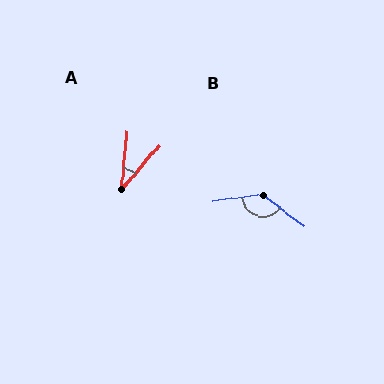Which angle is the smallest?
A, at approximately 35 degrees.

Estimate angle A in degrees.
Approximately 35 degrees.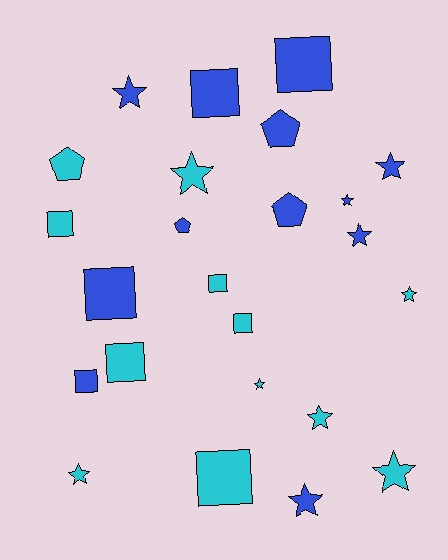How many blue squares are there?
There are 4 blue squares.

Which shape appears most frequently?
Star, with 11 objects.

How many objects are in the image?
There are 24 objects.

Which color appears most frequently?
Cyan, with 12 objects.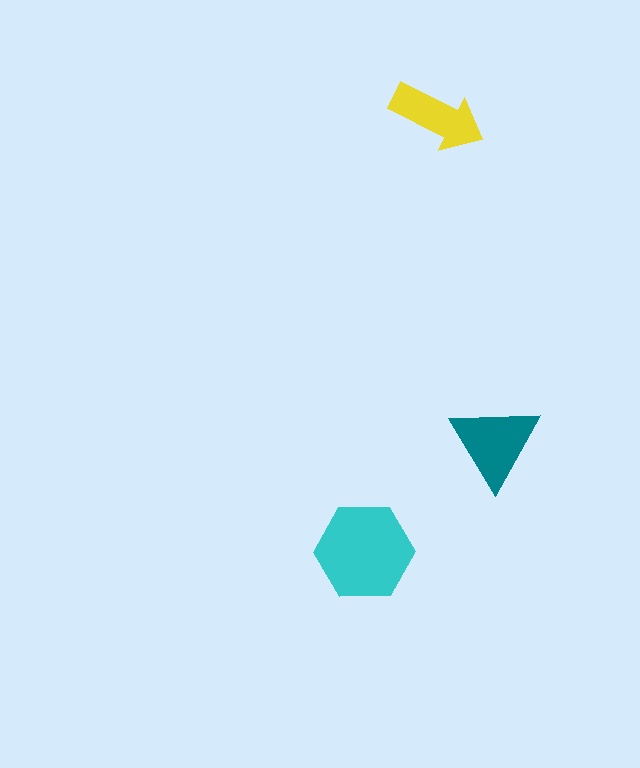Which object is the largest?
The cyan hexagon.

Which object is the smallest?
The yellow arrow.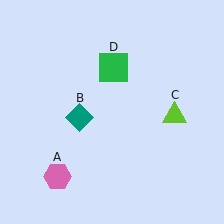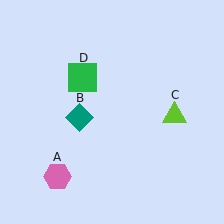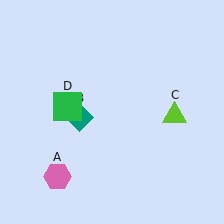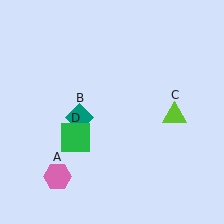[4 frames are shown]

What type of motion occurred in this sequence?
The green square (object D) rotated counterclockwise around the center of the scene.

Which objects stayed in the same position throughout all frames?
Pink hexagon (object A) and teal diamond (object B) and lime triangle (object C) remained stationary.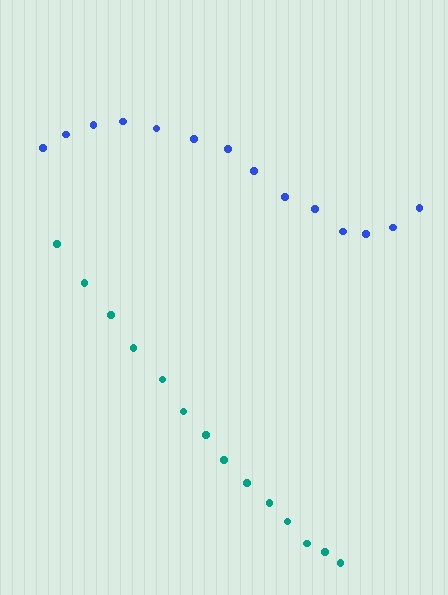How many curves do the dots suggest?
There are 2 distinct paths.